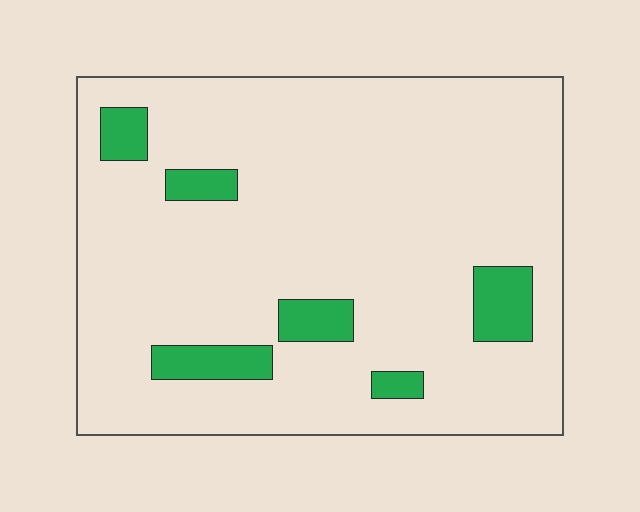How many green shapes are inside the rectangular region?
6.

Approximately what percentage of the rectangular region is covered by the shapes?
Approximately 10%.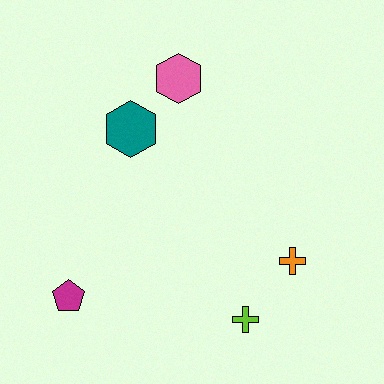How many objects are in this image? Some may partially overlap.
There are 5 objects.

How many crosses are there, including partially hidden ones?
There are 2 crosses.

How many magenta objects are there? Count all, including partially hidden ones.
There is 1 magenta object.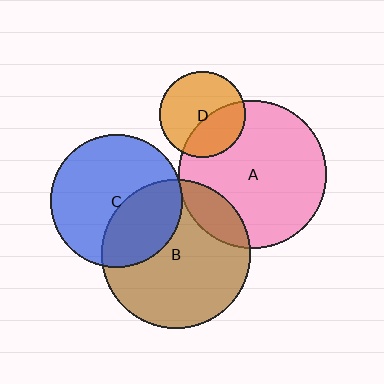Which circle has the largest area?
Circle B (brown).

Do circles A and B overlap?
Yes.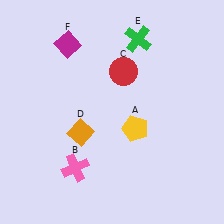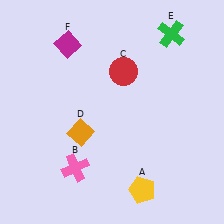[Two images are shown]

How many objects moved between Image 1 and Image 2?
2 objects moved between the two images.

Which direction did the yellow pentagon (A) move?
The yellow pentagon (A) moved down.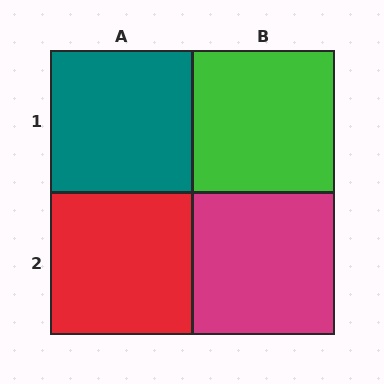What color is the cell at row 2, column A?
Red.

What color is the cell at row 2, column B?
Magenta.